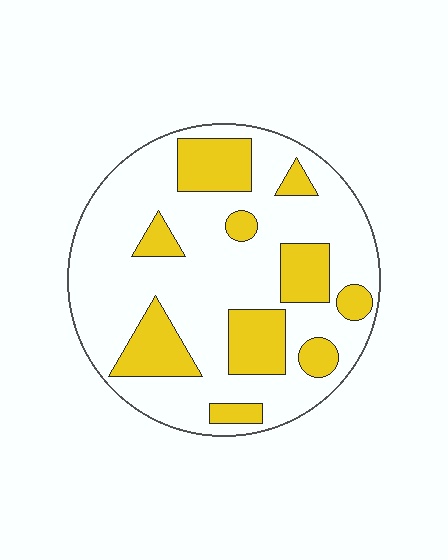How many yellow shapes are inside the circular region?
10.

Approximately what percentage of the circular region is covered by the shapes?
Approximately 30%.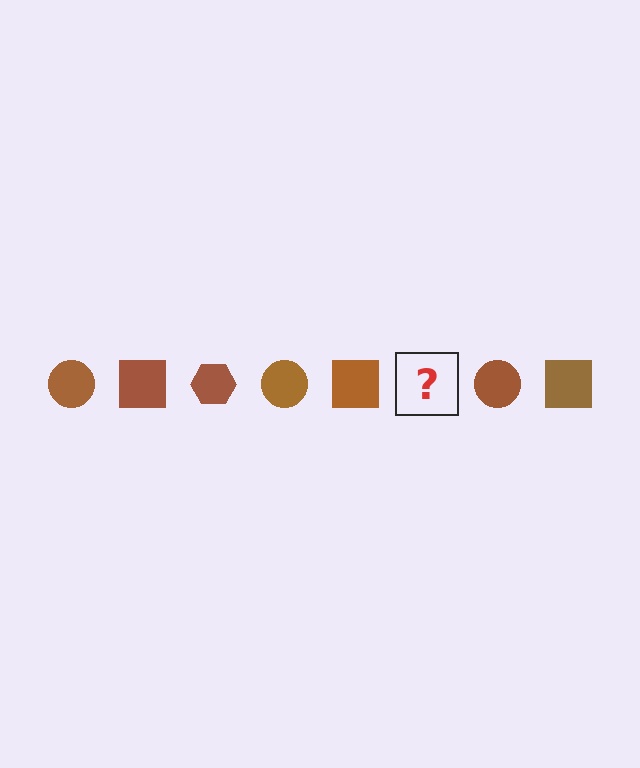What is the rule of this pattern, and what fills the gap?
The rule is that the pattern cycles through circle, square, hexagon shapes in brown. The gap should be filled with a brown hexagon.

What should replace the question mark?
The question mark should be replaced with a brown hexagon.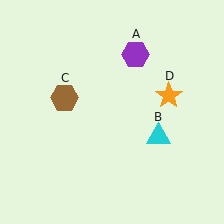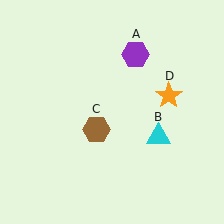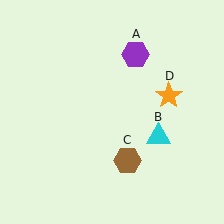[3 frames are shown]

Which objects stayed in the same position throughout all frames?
Purple hexagon (object A) and cyan triangle (object B) and orange star (object D) remained stationary.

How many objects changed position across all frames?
1 object changed position: brown hexagon (object C).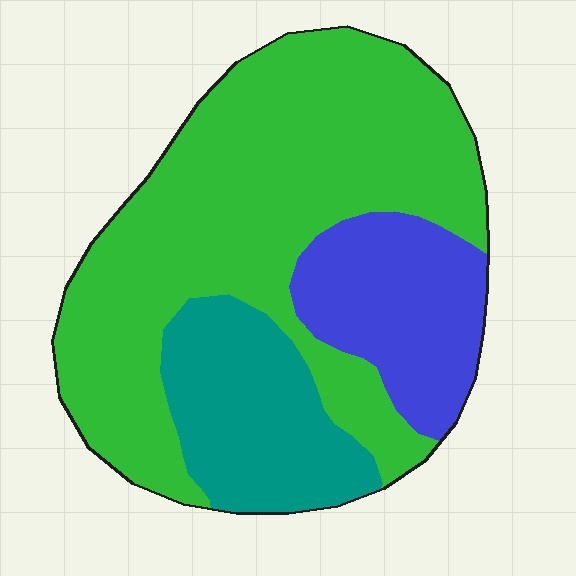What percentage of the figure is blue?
Blue covers about 20% of the figure.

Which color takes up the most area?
Green, at roughly 60%.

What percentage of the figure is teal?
Teal covers around 20% of the figure.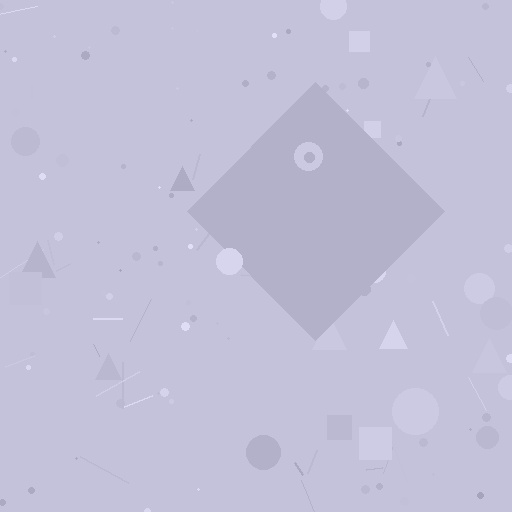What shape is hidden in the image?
A diamond is hidden in the image.